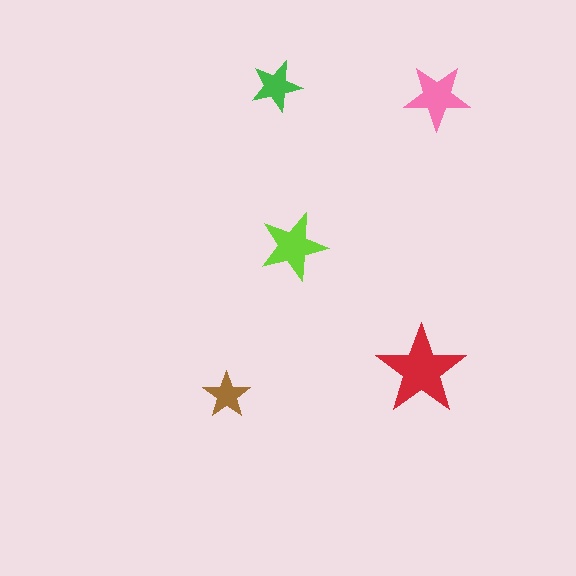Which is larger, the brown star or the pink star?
The pink one.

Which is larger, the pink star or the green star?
The pink one.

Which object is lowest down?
The brown star is bottommost.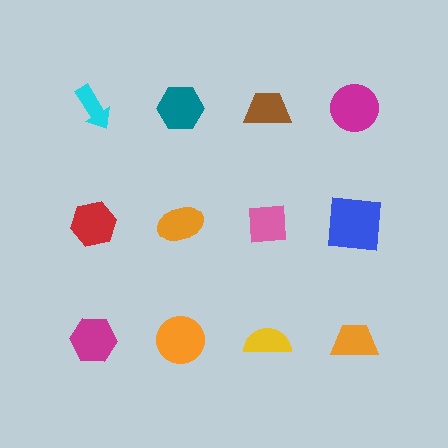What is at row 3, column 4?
An orange trapezoid.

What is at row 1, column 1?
A cyan arrow.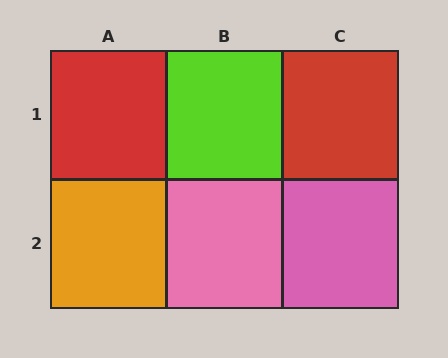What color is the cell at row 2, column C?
Pink.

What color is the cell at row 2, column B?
Pink.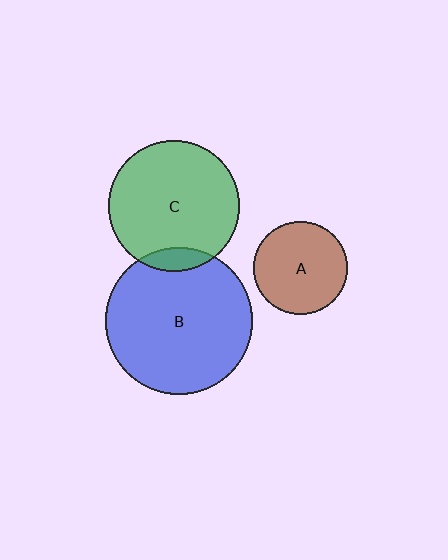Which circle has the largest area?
Circle B (blue).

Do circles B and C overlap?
Yes.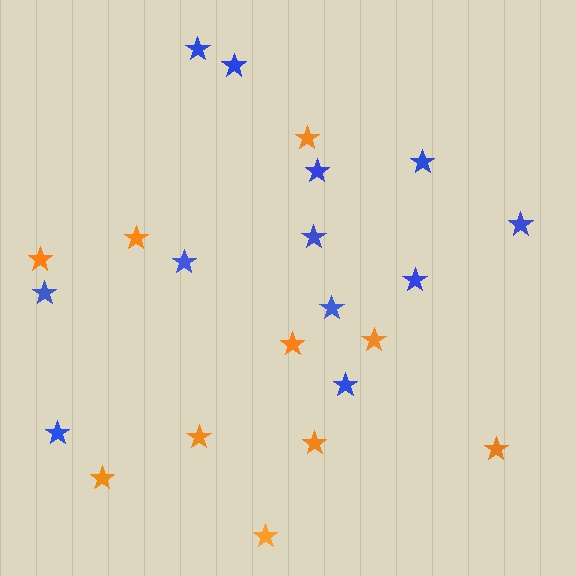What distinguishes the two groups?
There are 2 groups: one group of blue stars (12) and one group of orange stars (10).